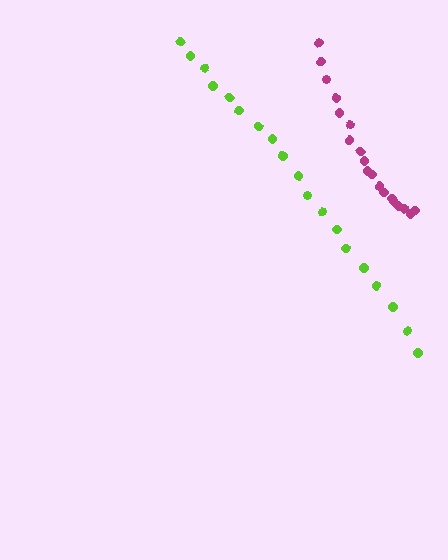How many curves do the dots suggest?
There are 2 distinct paths.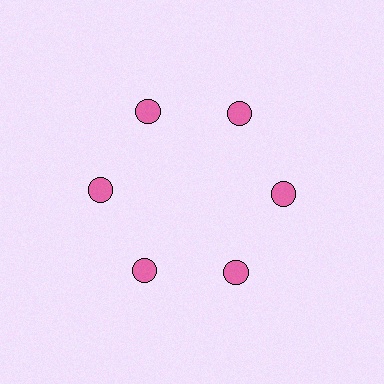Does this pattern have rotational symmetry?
Yes, this pattern has 6-fold rotational symmetry. It looks the same after rotating 60 degrees around the center.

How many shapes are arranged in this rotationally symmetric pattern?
There are 6 shapes, arranged in 6 groups of 1.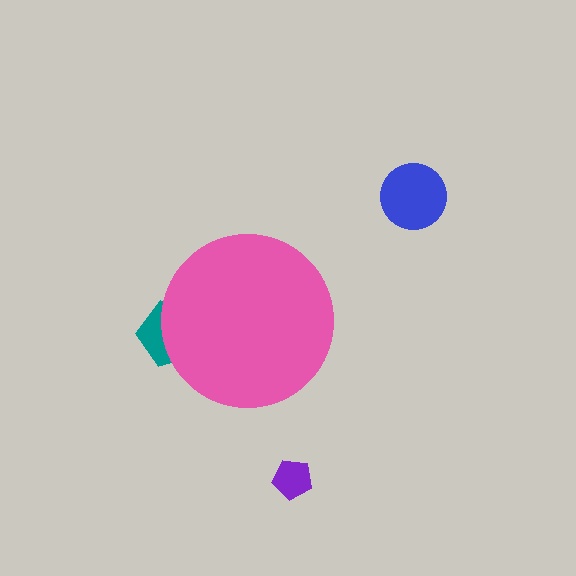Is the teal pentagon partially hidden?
Yes, the teal pentagon is partially hidden behind the pink circle.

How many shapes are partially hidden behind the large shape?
1 shape is partially hidden.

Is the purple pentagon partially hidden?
No, the purple pentagon is fully visible.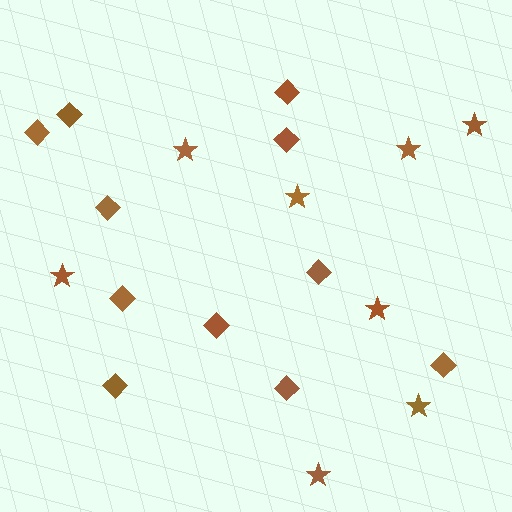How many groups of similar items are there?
There are 2 groups: one group of diamonds (11) and one group of stars (8).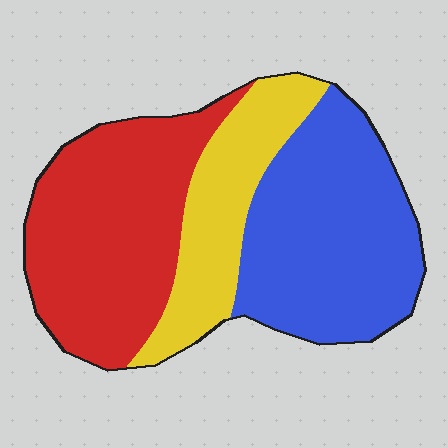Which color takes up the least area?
Yellow, at roughly 20%.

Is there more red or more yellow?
Red.